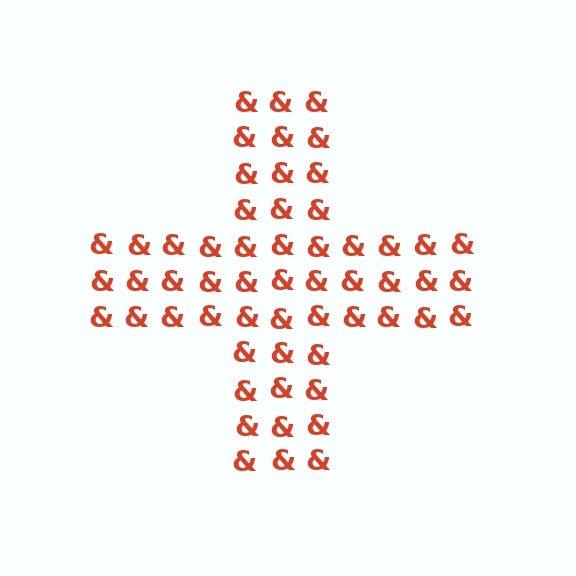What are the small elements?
The small elements are ampersands.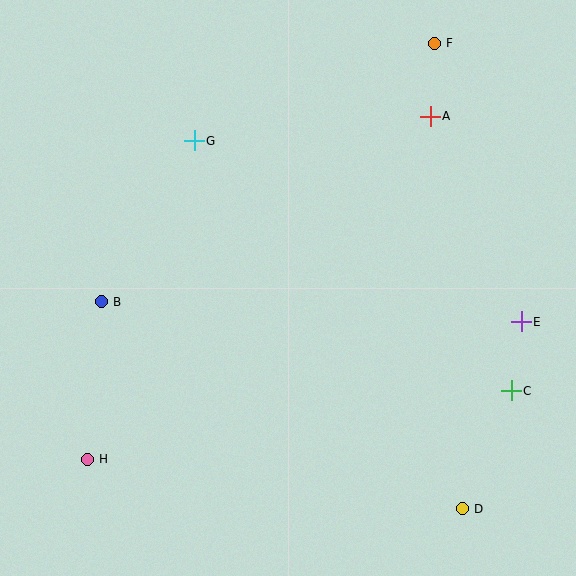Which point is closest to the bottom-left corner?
Point H is closest to the bottom-left corner.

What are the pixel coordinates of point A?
Point A is at (430, 116).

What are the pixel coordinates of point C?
Point C is at (511, 391).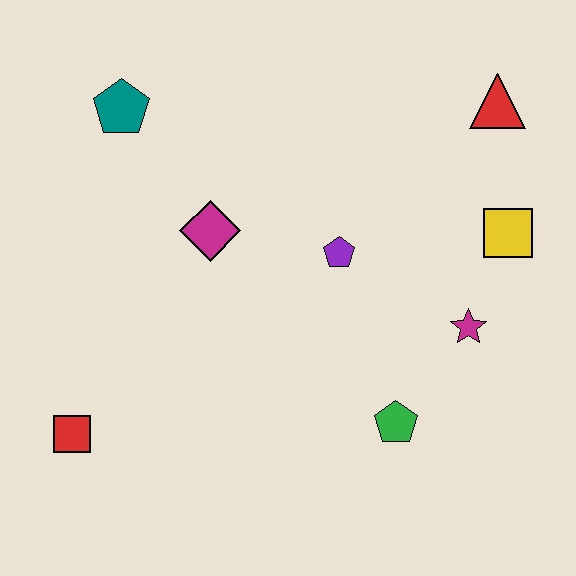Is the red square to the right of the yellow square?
No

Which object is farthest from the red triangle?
The red square is farthest from the red triangle.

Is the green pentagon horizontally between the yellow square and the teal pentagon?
Yes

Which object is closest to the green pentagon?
The magenta star is closest to the green pentagon.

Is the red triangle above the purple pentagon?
Yes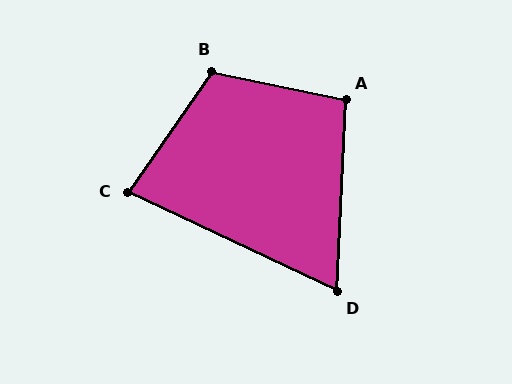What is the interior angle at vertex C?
Approximately 80 degrees (acute).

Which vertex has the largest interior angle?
B, at approximately 113 degrees.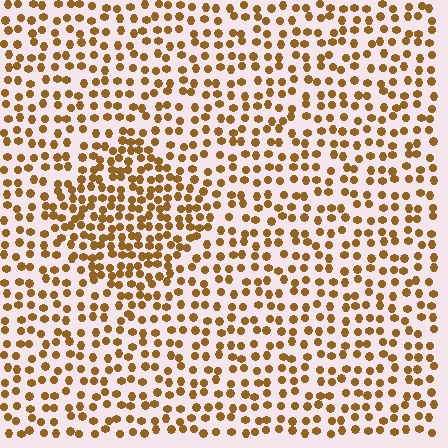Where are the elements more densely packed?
The elements are more densely packed inside the diamond boundary.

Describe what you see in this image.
The image contains small brown elements arranged at two different densities. A diamond-shaped region is visible where the elements are more densely packed than the surrounding area.